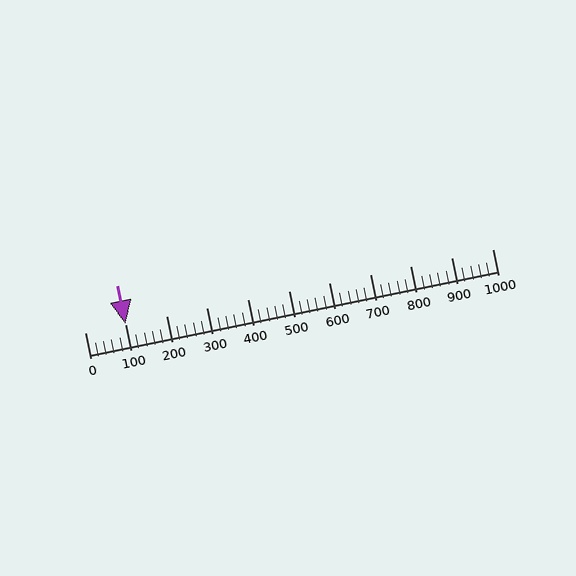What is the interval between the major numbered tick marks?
The major tick marks are spaced 100 units apart.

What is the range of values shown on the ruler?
The ruler shows values from 0 to 1000.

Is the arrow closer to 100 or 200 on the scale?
The arrow is closer to 100.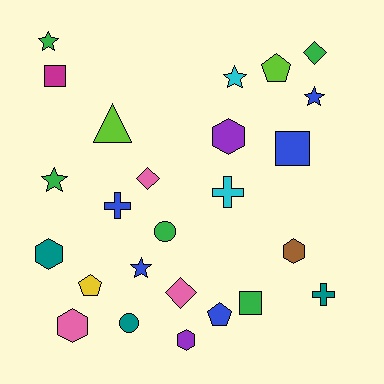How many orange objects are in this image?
There are no orange objects.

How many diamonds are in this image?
There are 3 diamonds.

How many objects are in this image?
There are 25 objects.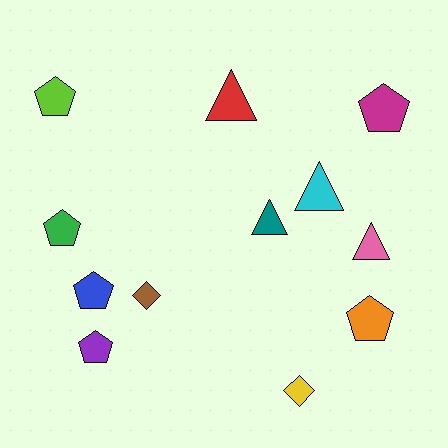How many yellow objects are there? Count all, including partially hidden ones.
There is 1 yellow object.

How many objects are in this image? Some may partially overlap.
There are 12 objects.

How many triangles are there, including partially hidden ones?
There are 4 triangles.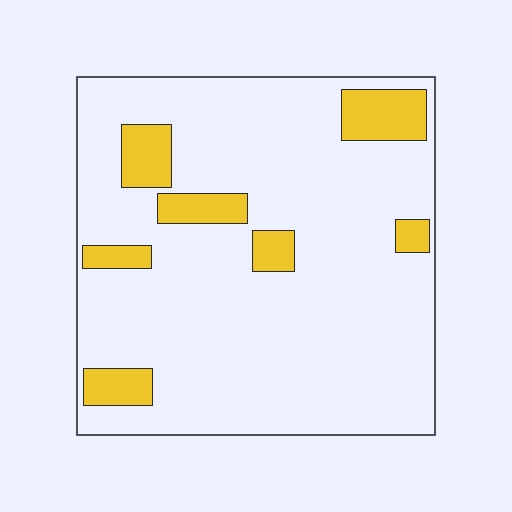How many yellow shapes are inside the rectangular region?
7.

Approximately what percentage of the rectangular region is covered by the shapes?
Approximately 15%.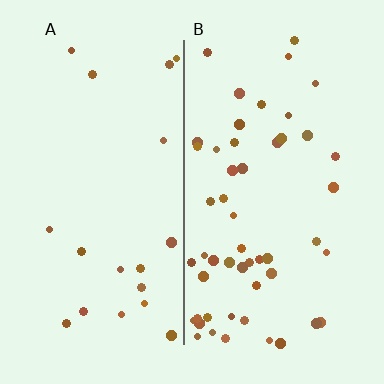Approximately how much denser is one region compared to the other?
Approximately 2.7× — region B over region A.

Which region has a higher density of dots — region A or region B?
B (the right).